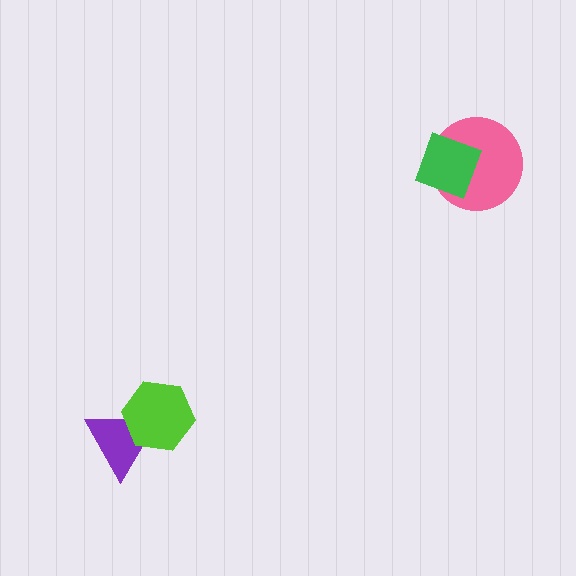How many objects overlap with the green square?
1 object overlaps with the green square.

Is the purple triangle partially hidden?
Yes, it is partially covered by another shape.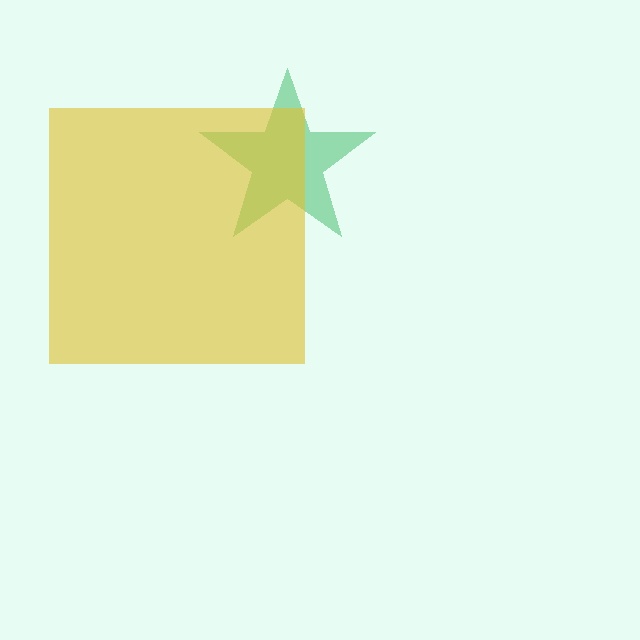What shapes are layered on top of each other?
The layered shapes are: a green star, a yellow square.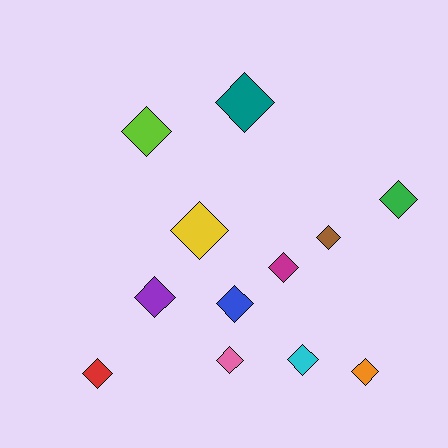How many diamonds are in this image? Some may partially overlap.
There are 12 diamonds.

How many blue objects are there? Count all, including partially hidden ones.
There is 1 blue object.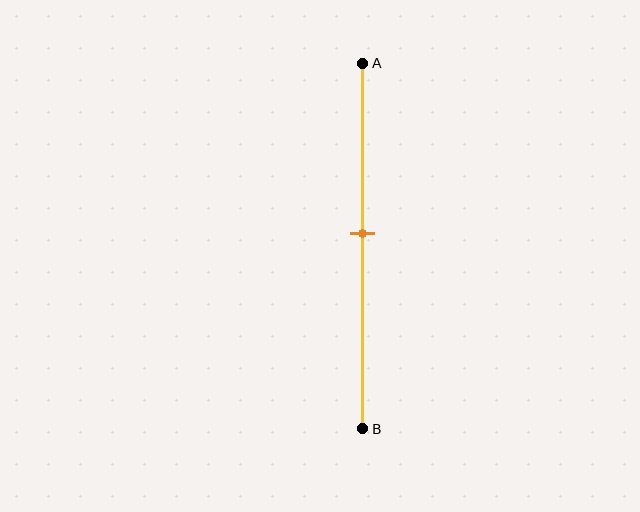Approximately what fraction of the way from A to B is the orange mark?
The orange mark is approximately 45% of the way from A to B.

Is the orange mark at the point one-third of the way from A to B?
No, the mark is at about 45% from A, not at the 33% one-third point.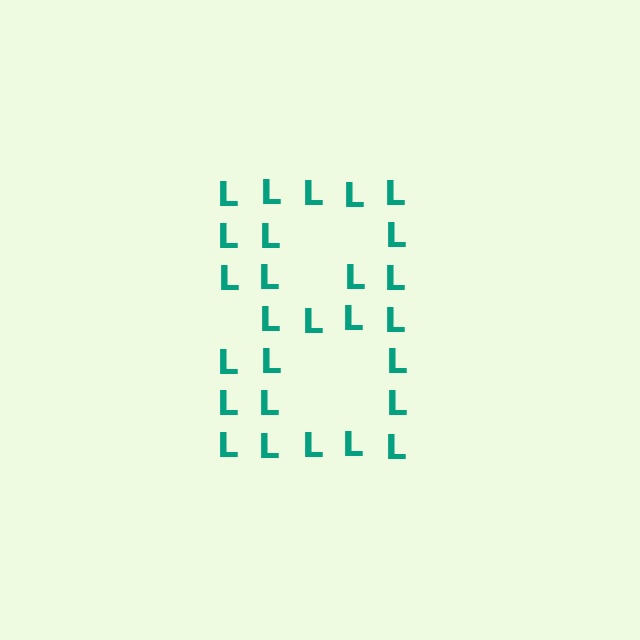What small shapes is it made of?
It is made of small letter L's.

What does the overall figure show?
The overall figure shows the digit 8.